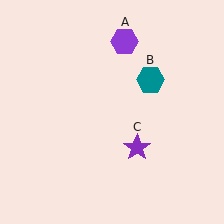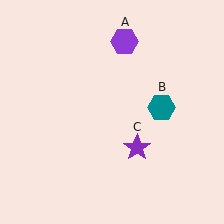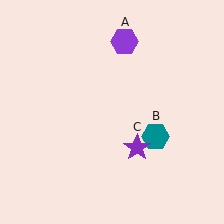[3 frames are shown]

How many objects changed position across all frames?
1 object changed position: teal hexagon (object B).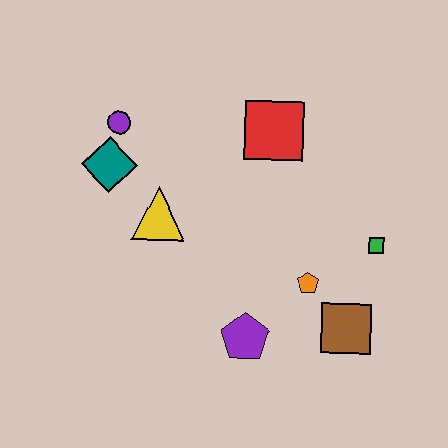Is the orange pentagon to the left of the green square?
Yes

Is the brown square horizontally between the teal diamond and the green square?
Yes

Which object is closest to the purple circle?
The teal diamond is closest to the purple circle.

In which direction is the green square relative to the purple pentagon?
The green square is to the right of the purple pentagon.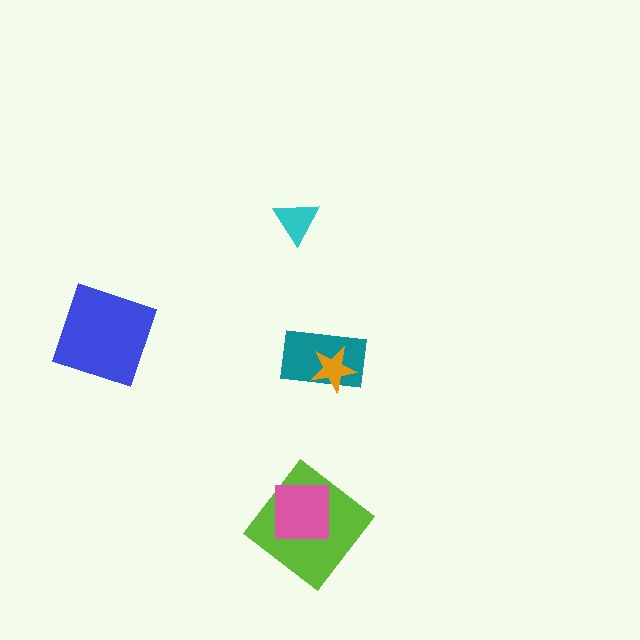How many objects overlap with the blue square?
0 objects overlap with the blue square.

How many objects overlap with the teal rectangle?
1 object overlaps with the teal rectangle.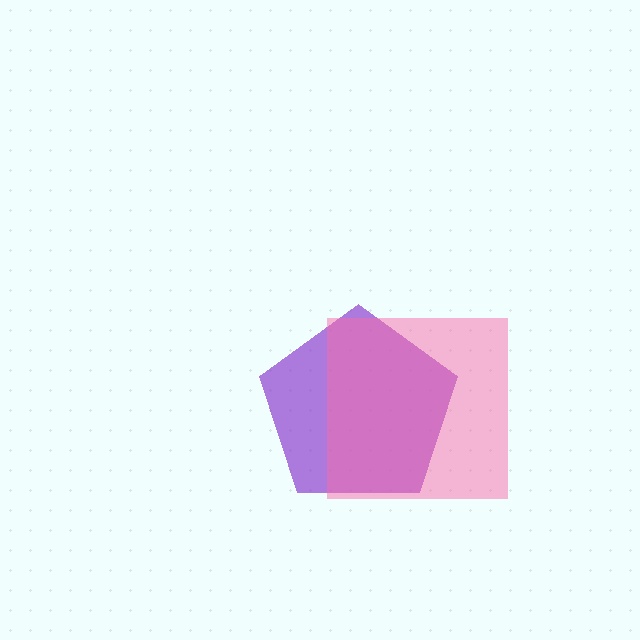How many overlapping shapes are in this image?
There are 2 overlapping shapes in the image.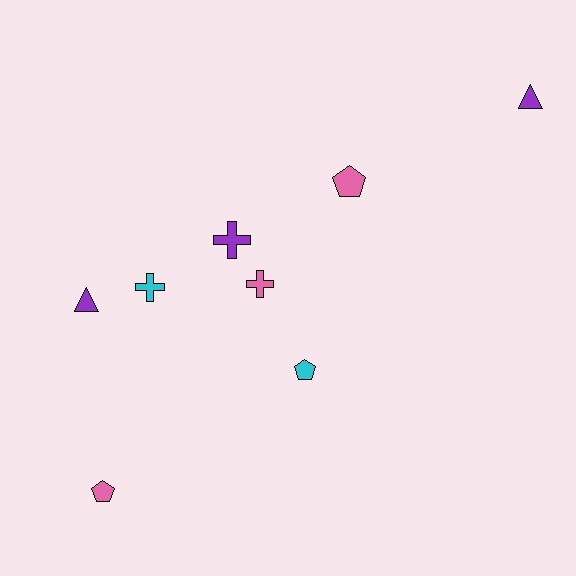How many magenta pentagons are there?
There are no magenta pentagons.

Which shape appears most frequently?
Pentagon, with 3 objects.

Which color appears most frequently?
Pink, with 3 objects.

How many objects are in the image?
There are 8 objects.